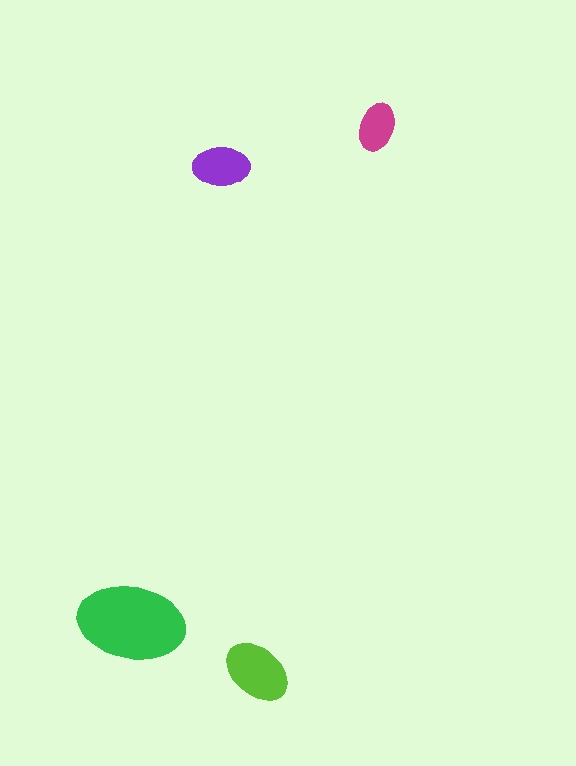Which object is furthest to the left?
The green ellipse is leftmost.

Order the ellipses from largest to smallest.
the green one, the lime one, the purple one, the magenta one.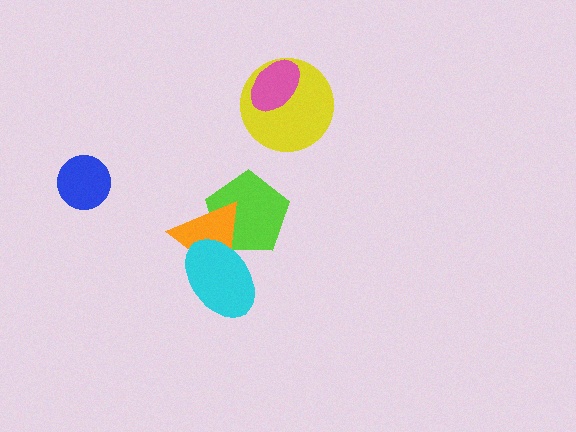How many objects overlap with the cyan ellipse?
2 objects overlap with the cyan ellipse.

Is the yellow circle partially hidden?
Yes, it is partially covered by another shape.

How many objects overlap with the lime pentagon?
2 objects overlap with the lime pentagon.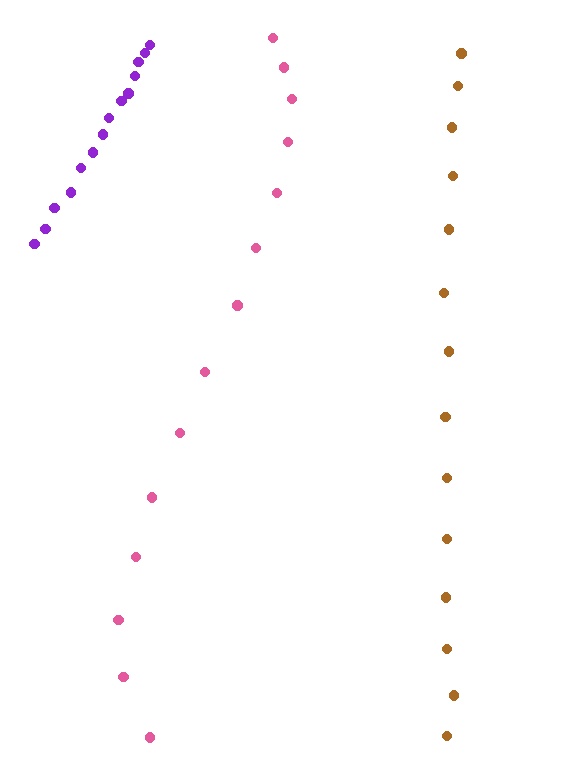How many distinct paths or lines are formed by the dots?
There are 3 distinct paths.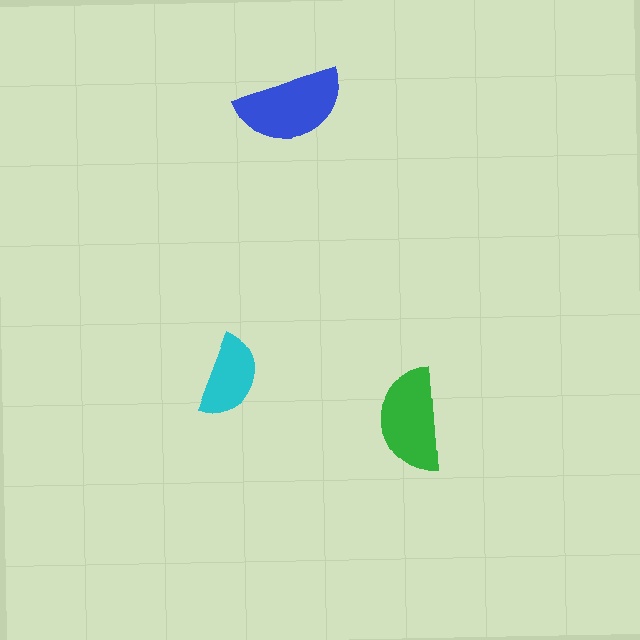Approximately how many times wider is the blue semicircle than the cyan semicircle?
About 1.5 times wider.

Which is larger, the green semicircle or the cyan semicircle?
The green one.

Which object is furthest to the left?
The cyan semicircle is leftmost.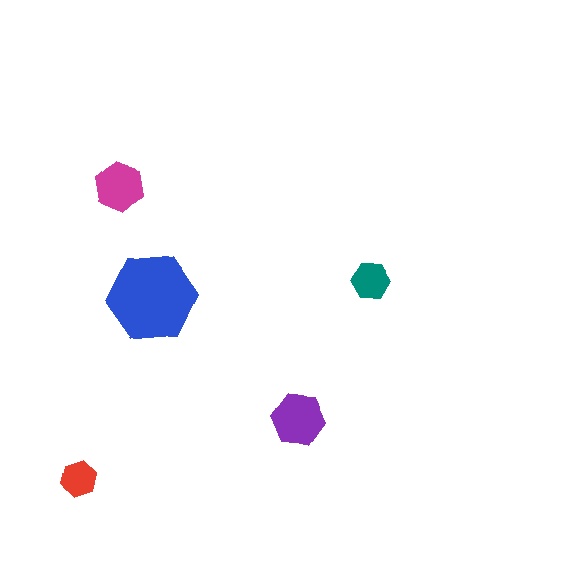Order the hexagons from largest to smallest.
the blue one, the purple one, the magenta one, the teal one, the red one.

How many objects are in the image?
There are 5 objects in the image.